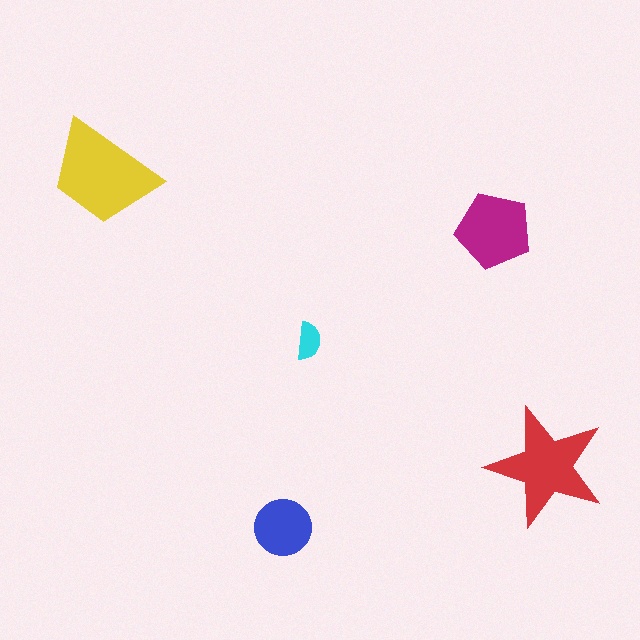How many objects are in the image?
There are 5 objects in the image.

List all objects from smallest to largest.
The cyan semicircle, the blue circle, the magenta pentagon, the red star, the yellow trapezoid.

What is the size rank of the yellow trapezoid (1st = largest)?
1st.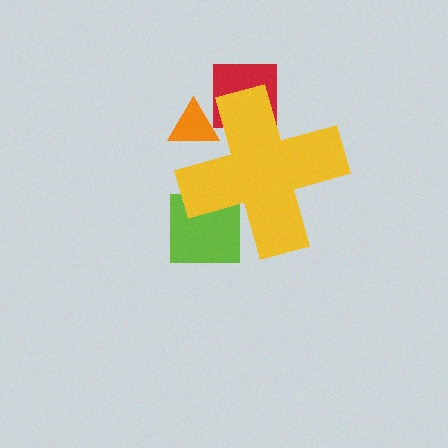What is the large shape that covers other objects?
A yellow cross.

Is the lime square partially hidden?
Yes, the lime square is partially hidden behind the yellow cross.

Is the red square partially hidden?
Yes, the red square is partially hidden behind the yellow cross.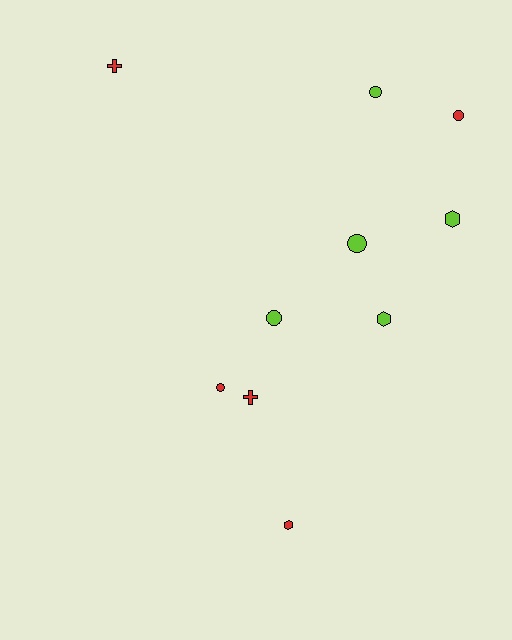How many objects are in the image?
There are 10 objects.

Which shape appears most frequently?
Circle, with 5 objects.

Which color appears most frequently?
Lime, with 5 objects.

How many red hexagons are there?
There is 1 red hexagon.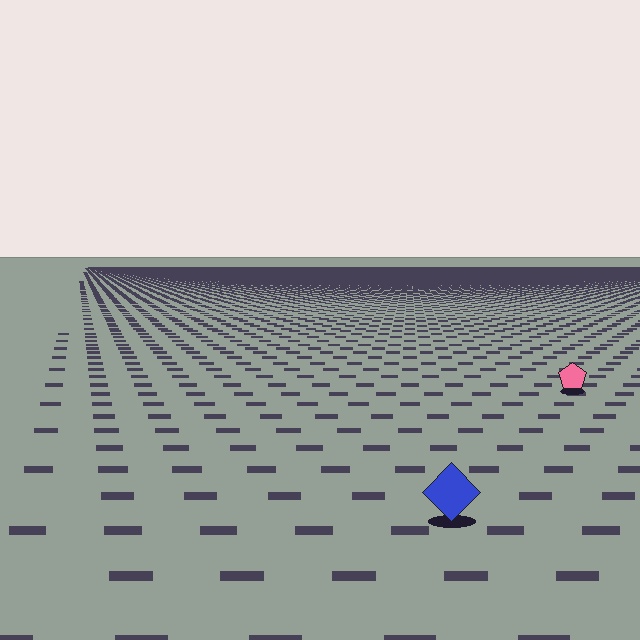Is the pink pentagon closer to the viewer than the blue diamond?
No. The blue diamond is closer — you can tell from the texture gradient: the ground texture is coarser near it.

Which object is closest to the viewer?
The blue diamond is closest. The texture marks near it are larger and more spread out.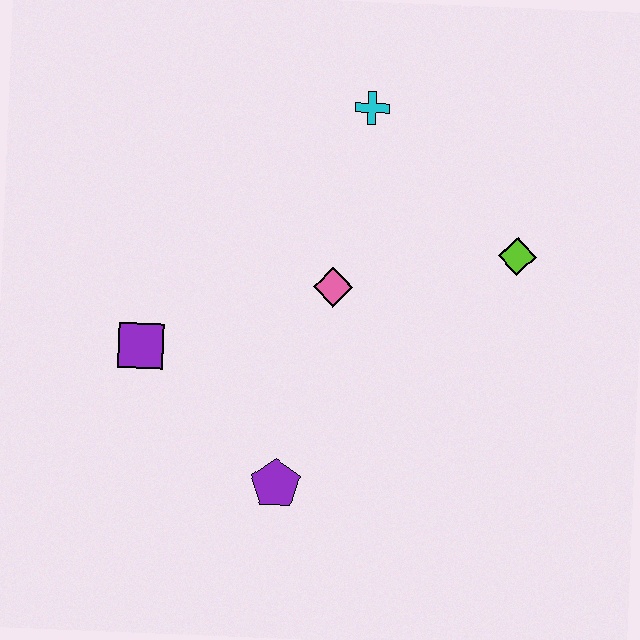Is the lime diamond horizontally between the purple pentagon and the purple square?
No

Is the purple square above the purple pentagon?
Yes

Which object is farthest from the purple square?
The lime diamond is farthest from the purple square.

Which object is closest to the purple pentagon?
The purple square is closest to the purple pentagon.